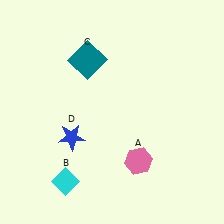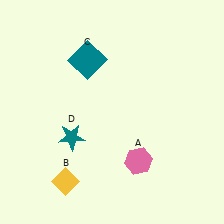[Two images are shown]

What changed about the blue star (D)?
In Image 1, D is blue. In Image 2, it changed to teal.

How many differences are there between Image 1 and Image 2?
There are 2 differences between the two images.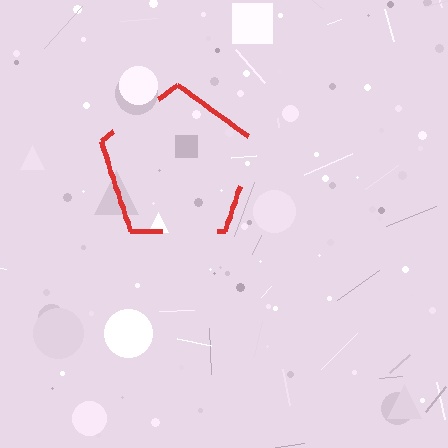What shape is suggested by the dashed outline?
The dashed outline suggests a pentagon.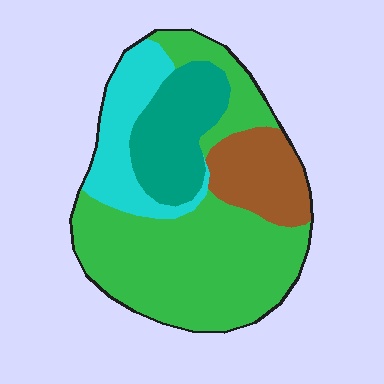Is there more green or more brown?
Green.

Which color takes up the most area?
Green, at roughly 50%.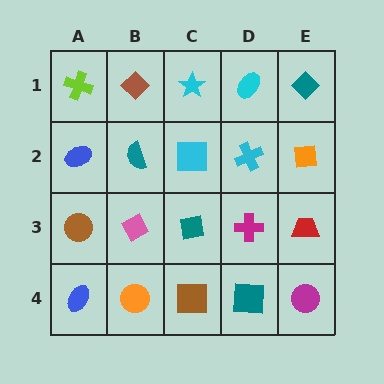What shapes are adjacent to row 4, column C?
A teal square (row 3, column C), an orange circle (row 4, column B), a teal square (row 4, column D).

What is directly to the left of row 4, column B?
A blue ellipse.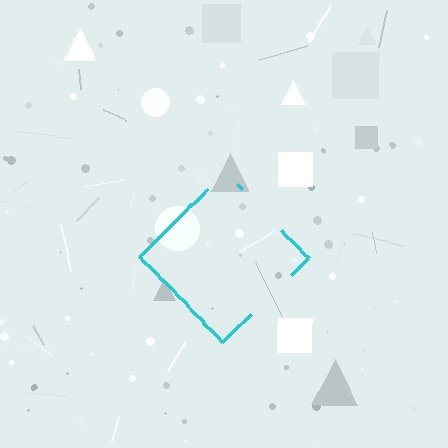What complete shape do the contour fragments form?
The contour fragments form a diamond.